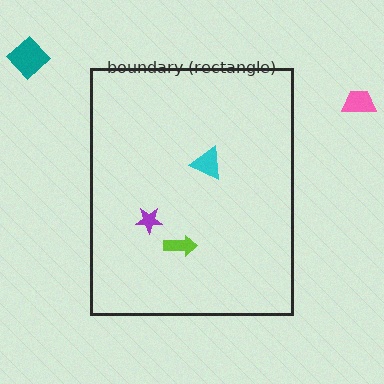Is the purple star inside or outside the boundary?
Inside.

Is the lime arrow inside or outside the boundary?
Inside.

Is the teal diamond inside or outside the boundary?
Outside.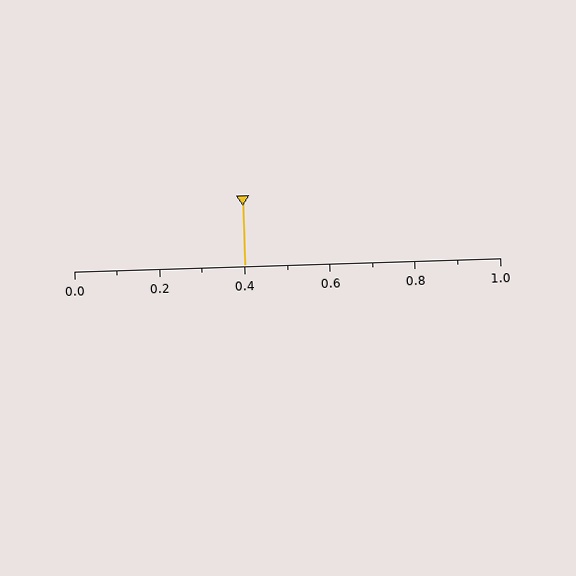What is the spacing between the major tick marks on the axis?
The major ticks are spaced 0.2 apart.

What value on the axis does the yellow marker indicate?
The marker indicates approximately 0.4.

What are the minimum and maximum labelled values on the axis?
The axis runs from 0.0 to 1.0.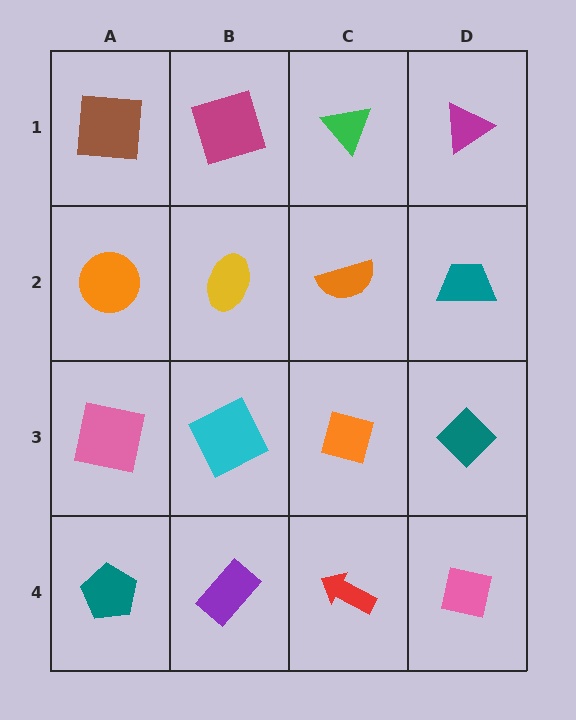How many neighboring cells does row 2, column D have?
3.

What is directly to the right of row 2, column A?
A yellow ellipse.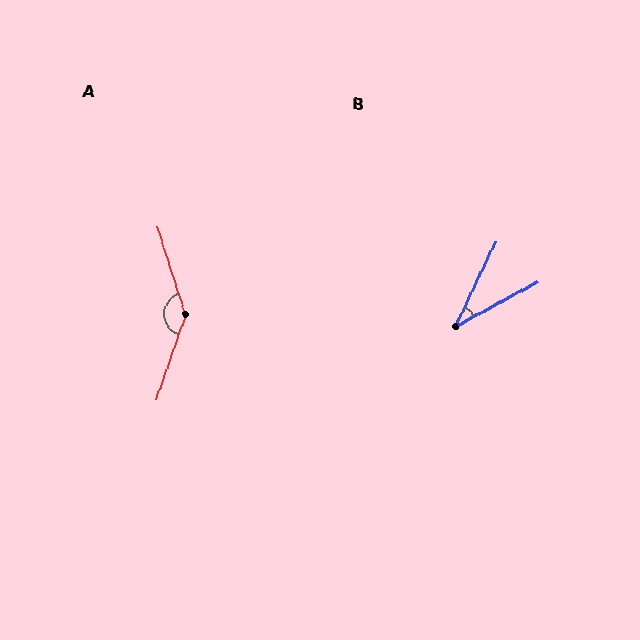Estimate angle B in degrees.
Approximately 36 degrees.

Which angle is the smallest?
B, at approximately 36 degrees.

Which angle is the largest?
A, at approximately 144 degrees.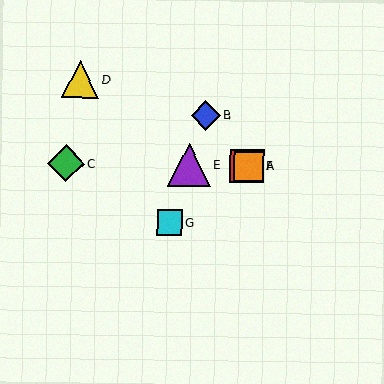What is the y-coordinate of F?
Object F is at y≈166.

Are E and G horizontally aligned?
No, E is at y≈165 and G is at y≈222.